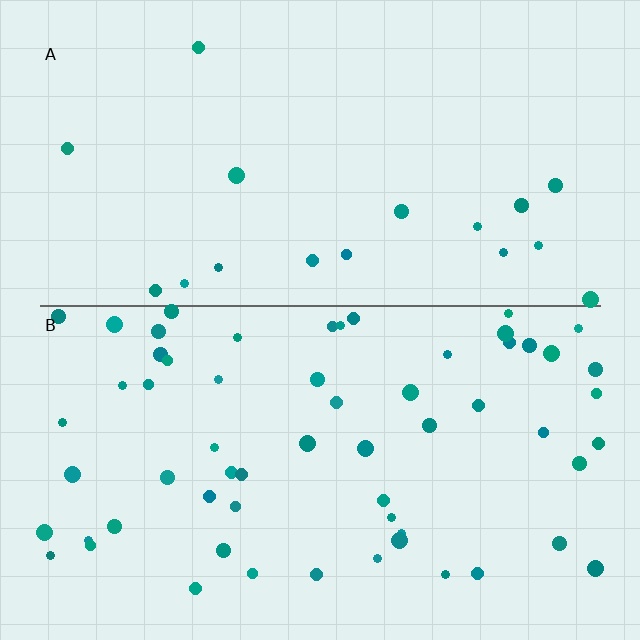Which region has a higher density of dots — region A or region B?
B (the bottom).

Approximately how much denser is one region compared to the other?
Approximately 3.5× — region B over region A.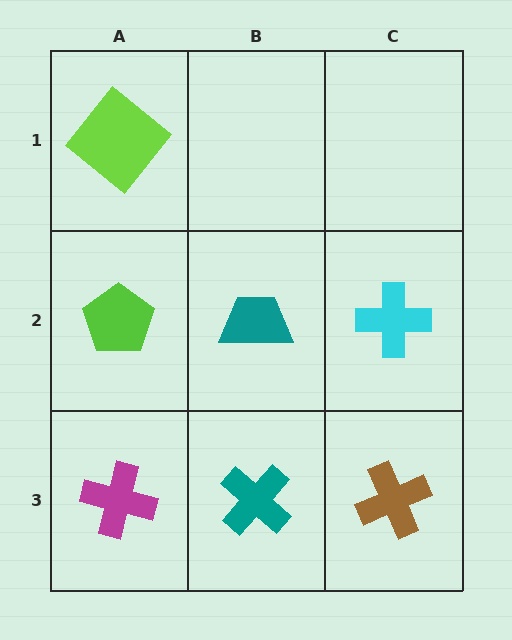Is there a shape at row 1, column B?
No, that cell is empty.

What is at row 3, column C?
A brown cross.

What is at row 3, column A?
A magenta cross.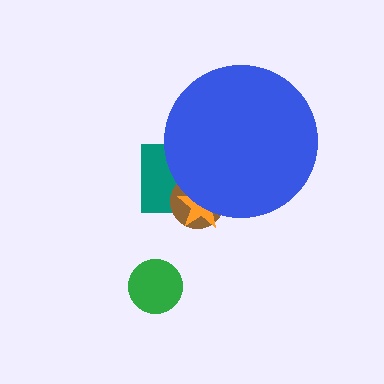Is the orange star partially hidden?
Yes, the orange star is partially hidden behind the blue circle.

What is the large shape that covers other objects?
A blue circle.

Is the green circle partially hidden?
No, the green circle is fully visible.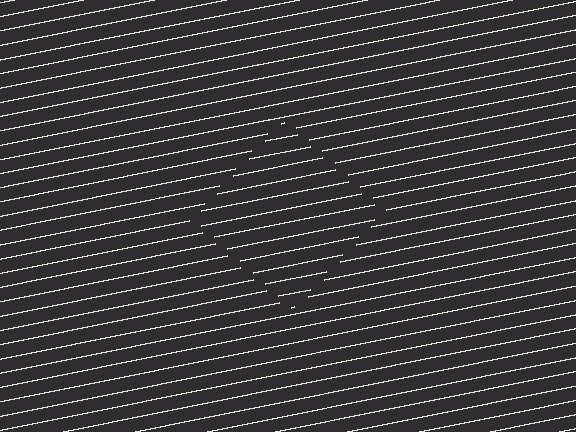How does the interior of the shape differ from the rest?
The interior of the shape contains the same grating, shifted by half a period — the contour is defined by the phase discontinuity where line-ends from the inner and outer gratings abut.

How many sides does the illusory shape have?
4 sides — the line-ends trace a square.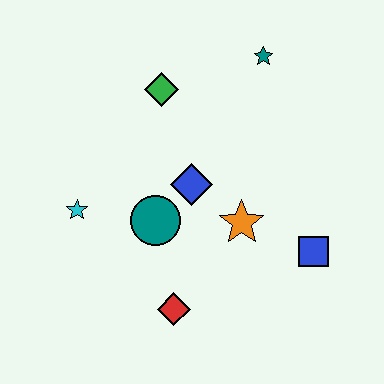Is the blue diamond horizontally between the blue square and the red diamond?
Yes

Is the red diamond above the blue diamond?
No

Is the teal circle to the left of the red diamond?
Yes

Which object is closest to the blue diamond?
The teal circle is closest to the blue diamond.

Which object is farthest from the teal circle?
The teal star is farthest from the teal circle.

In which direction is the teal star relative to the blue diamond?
The teal star is above the blue diamond.